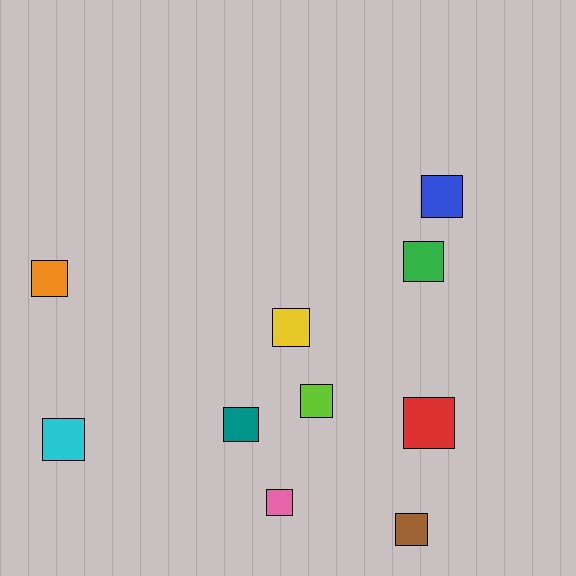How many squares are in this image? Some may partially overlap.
There are 10 squares.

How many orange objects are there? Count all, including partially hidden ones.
There is 1 orange object.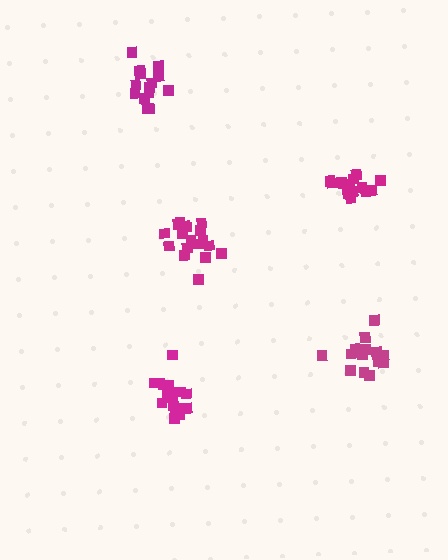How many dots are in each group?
Group 1: 17 dots, Group 2: 18 dots, Group 3: 17 dots, Group 4: 15 dots, Group 5: 15 dots (82 total).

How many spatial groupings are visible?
There are 5 spatial groupings.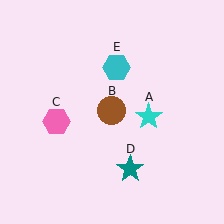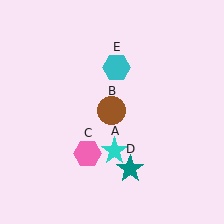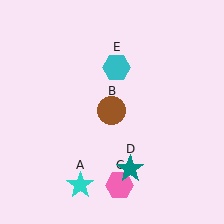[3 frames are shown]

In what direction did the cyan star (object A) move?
The cyan star (object A) moved down and to the left.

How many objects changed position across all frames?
2 objects changed position: cyan star (object A), pink hexagon (object C).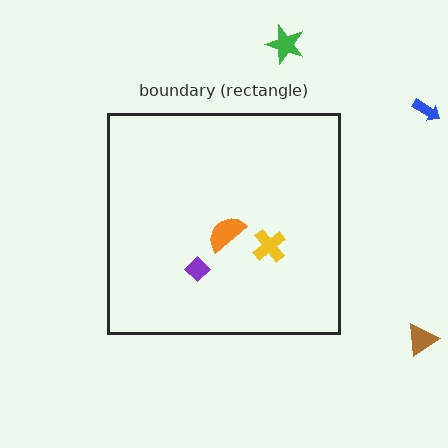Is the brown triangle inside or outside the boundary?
Outside.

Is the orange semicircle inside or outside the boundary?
Inside.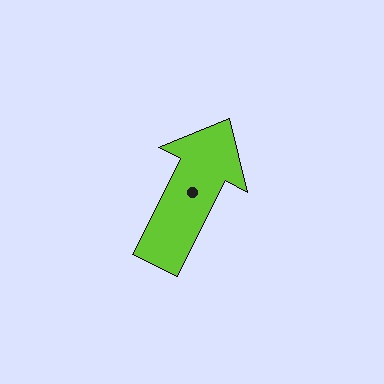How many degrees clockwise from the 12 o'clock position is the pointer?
Approximately 27 degrees.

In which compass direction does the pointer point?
Northeast.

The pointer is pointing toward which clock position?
Roughly 1 o'clock.